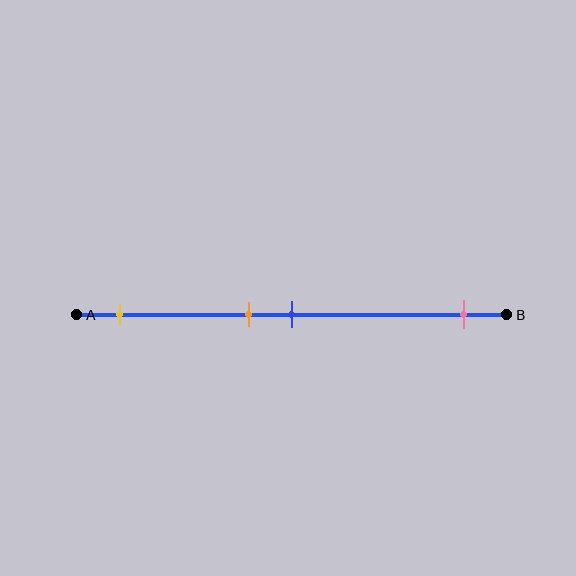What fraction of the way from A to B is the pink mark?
The pink mark is approximately 90% (0.9) of the way from A to B.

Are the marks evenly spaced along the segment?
No, the marks are not evenly spaced.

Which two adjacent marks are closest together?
The orange and blue marks are the closest adjacent pair.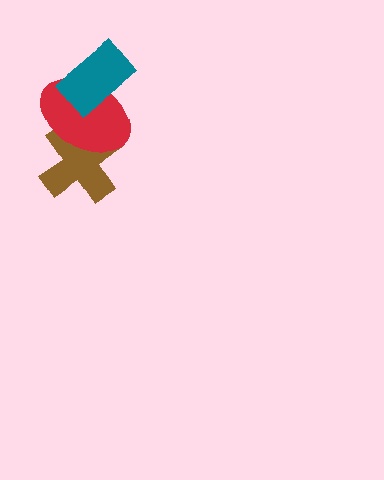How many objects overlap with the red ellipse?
2 objects overlap with the red ellipse.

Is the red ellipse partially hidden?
Yes, it is partially covered by another shape.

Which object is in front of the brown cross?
The red ellipse is in front of the brown cross.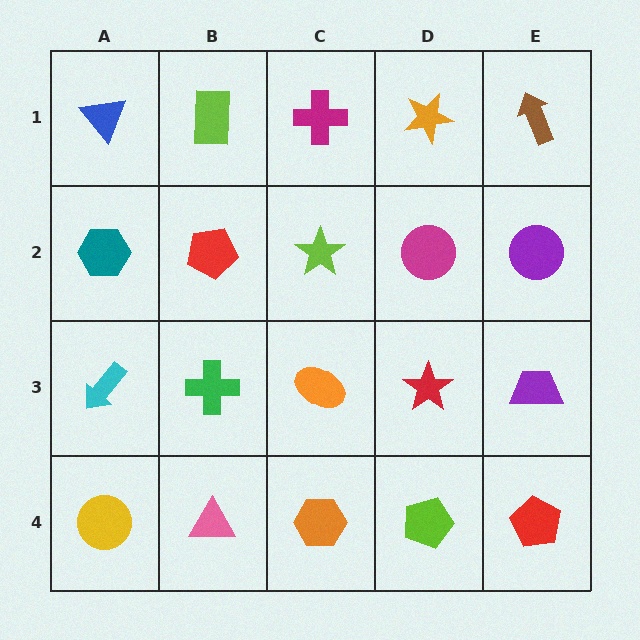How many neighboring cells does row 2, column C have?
4.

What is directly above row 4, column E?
A purple trapezoid.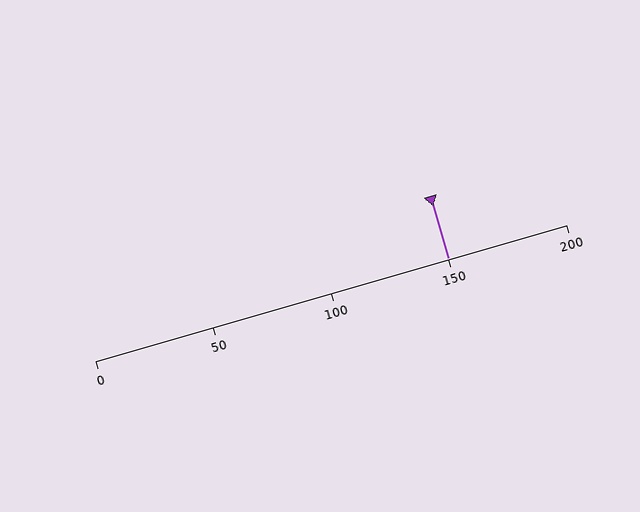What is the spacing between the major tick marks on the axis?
The major ticks are spaced 50 apart.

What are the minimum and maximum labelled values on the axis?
The axis runs from 0 to 200.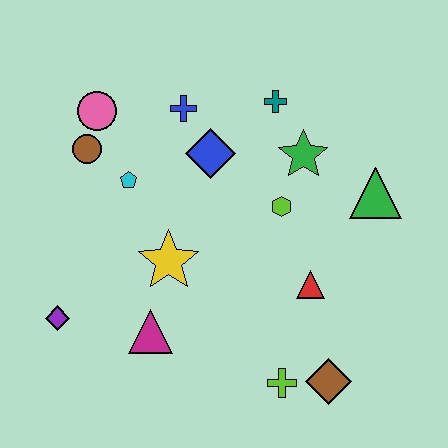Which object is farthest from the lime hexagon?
The purple diamond is farthest from the lime hexagon.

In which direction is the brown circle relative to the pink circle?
The brown circle is below the pink circle.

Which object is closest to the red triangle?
The lime hexagon is closest to the red triangle.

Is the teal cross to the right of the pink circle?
Yes